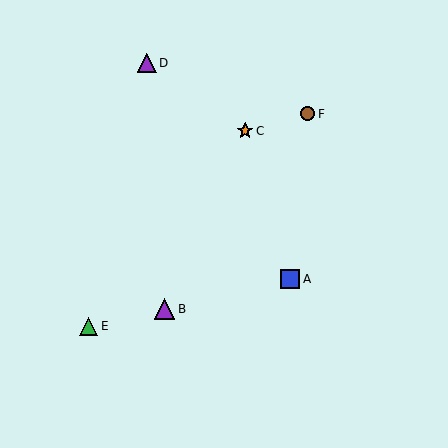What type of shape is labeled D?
Shape D is a purple triangle.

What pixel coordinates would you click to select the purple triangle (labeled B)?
Click at (164, 309) to select the purple triangle B.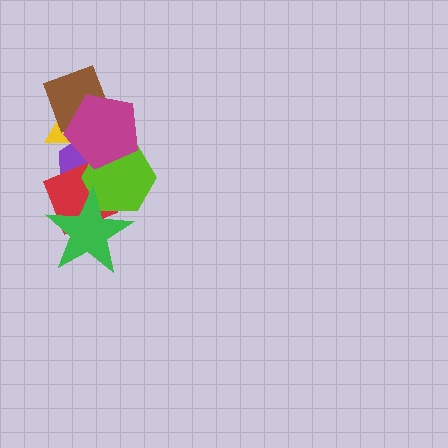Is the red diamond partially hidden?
Yes, it is partially covered by another shape.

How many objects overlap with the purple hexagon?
5 objects overlap with the purple hexagon.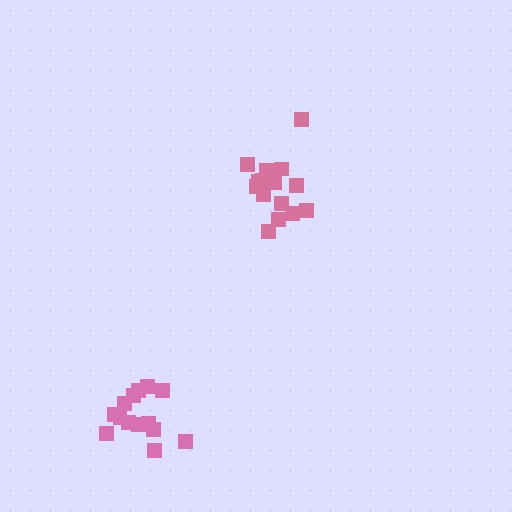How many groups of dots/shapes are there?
There are 2 groups.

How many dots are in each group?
Group 1: 14 dots, Group 2: 16 dots (30 total).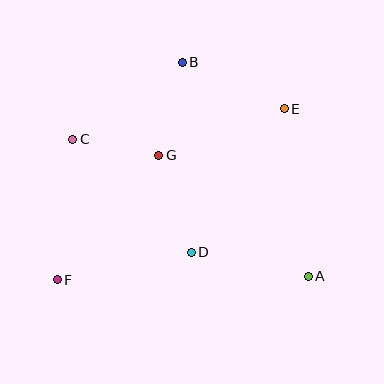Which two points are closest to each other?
Points C and G are closest to each other.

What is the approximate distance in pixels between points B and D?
The distance between B and D is approximately 190 pixels.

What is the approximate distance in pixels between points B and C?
The distance between B and C is approximately 134 pixels.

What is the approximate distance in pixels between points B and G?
The distance between B and G is approximately 96 pixels.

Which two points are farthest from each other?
Points E and F are farthest from each other.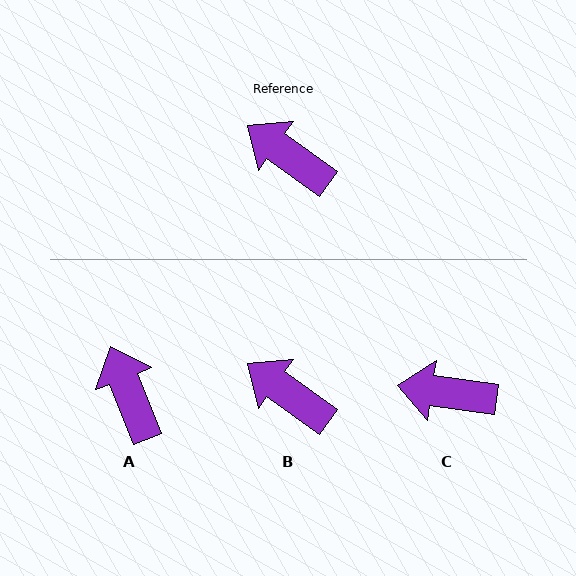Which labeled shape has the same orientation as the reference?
B.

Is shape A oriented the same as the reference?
No, it is off by about 33 degrees.